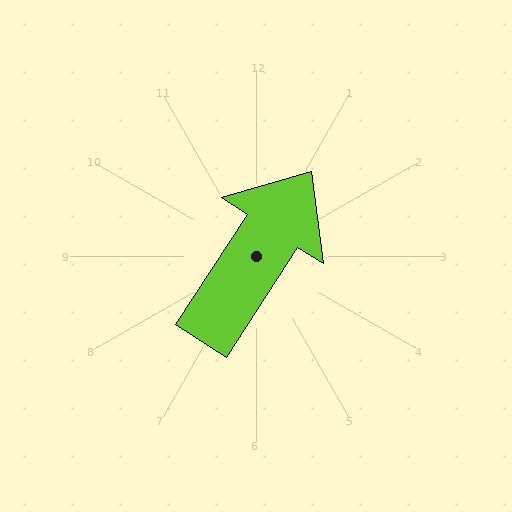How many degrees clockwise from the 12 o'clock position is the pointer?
Approximately 33 degrees.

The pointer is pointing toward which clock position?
Roughly 1 o'clock.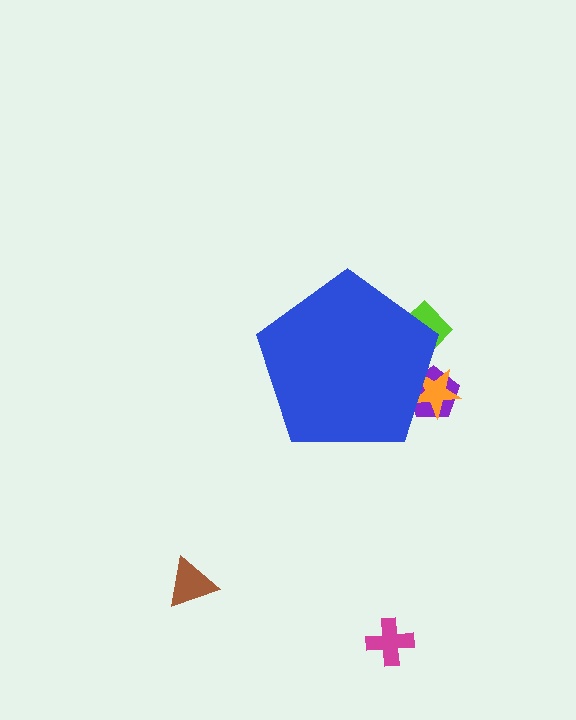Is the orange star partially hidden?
Yes, the orange star is partially hidden behind the blue pentagon.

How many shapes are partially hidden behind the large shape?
3 shapes are partially hidden.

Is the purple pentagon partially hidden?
Yes, the purple pentagon is partially hidden behind the blue pentagon.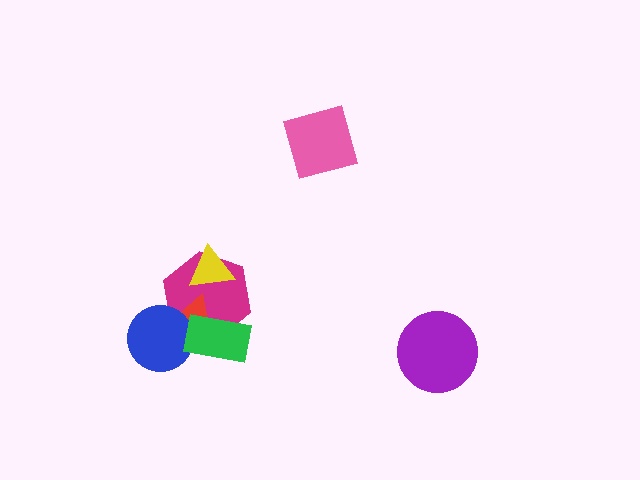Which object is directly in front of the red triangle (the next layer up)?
The blue circle is directly in front of the red triangle.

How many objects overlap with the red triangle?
3 objects overlap with the red triangle.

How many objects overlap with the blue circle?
3 objects overlap with the blue circle.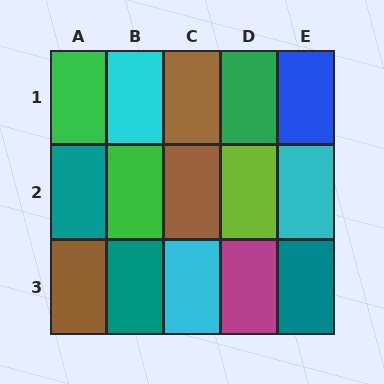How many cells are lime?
1 cell is lime.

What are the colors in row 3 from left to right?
Brown, teal, cyan, magenta, teal.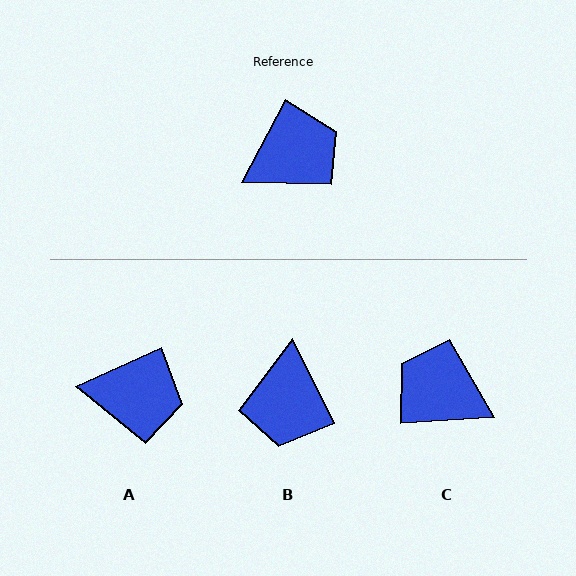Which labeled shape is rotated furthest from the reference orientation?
B, about 126 degrees away.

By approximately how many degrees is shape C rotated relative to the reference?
Approximately 122 degrees counter-clockwise.